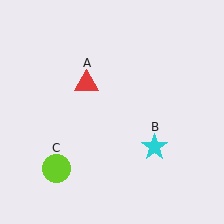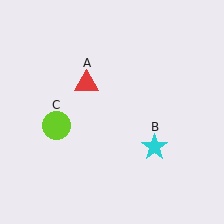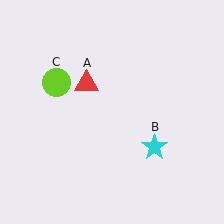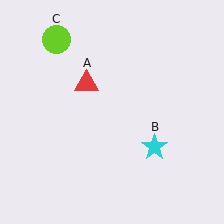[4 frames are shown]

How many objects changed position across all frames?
1 object changed position: lime circle (object C).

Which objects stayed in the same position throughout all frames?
Red triangle (object A) and cyan star (object B) remained stationary.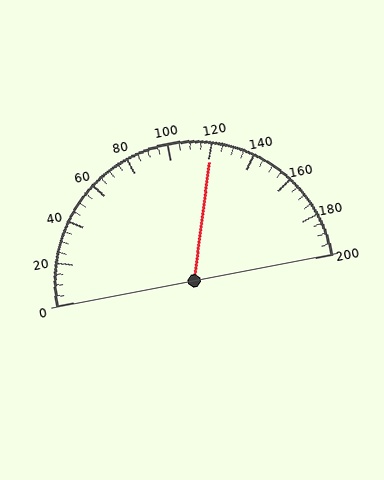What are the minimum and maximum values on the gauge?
The gauge ranges from 0 to 200.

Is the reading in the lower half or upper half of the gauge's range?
The reading is in the upper half of the range (0 to 200).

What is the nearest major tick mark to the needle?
The nearest major tick mark is 120.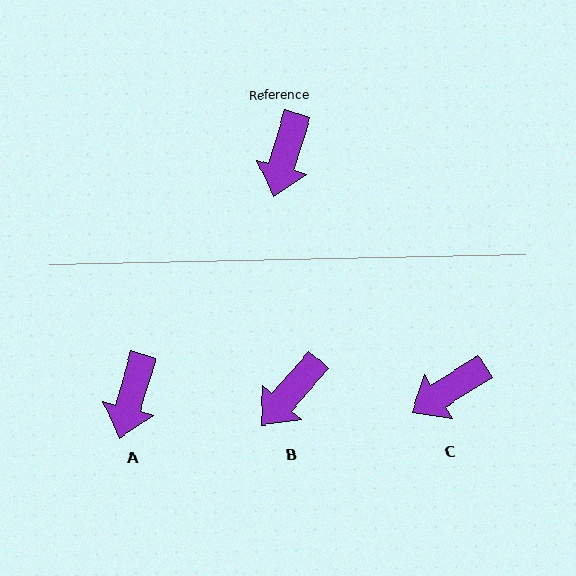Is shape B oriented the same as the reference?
No, it is off by about 25 degrees.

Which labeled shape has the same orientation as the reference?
A.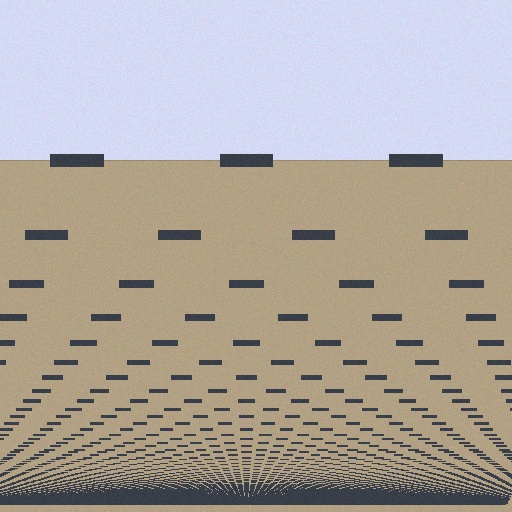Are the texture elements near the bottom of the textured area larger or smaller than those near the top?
Smaller. The gradient is inverted — elements near the bottom are smaller and denser.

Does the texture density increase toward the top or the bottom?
Density increases toward the bottom.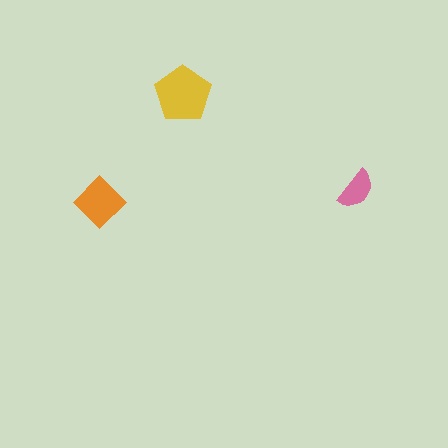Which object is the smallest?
The pink semicircle.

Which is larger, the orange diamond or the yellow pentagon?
The yellow pentagon.